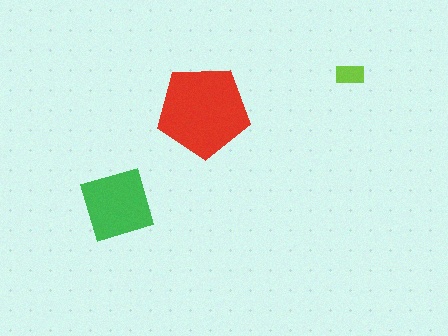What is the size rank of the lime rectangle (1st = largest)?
3rd.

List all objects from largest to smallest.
The red pentagon, the green diamond, the lime rectangle.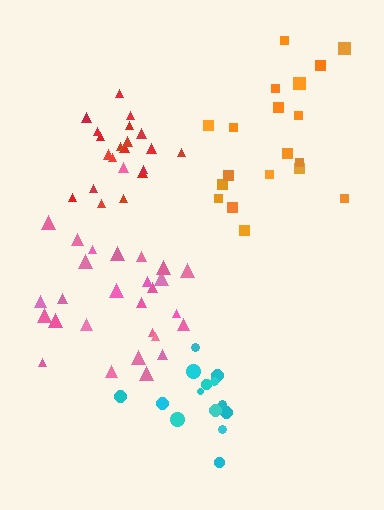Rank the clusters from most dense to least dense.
red, cyan, pink, orange.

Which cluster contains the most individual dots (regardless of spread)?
Pink (28).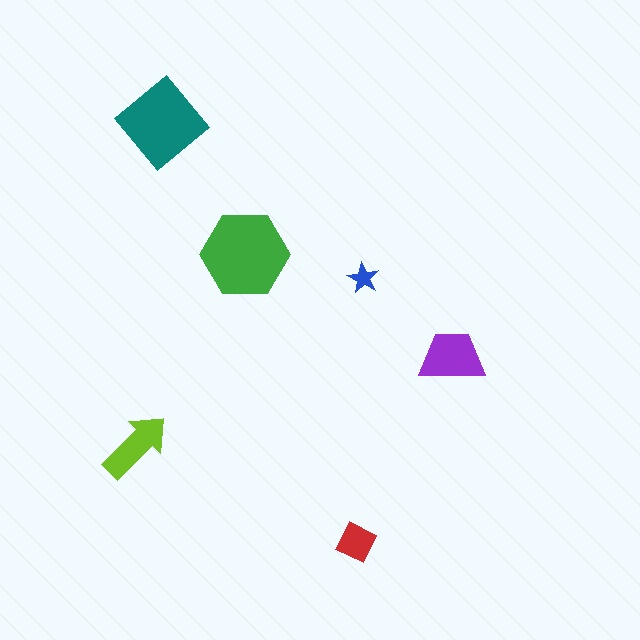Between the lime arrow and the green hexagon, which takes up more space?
The green hexagon.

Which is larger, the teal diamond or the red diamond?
The teal diamond.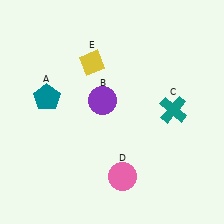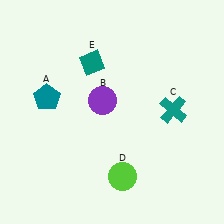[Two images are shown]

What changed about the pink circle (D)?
In Image 1, D is pink. In Image 2, it changed to lime.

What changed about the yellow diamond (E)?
In Image 1, E is yellow. In Image 2, it changed to teal.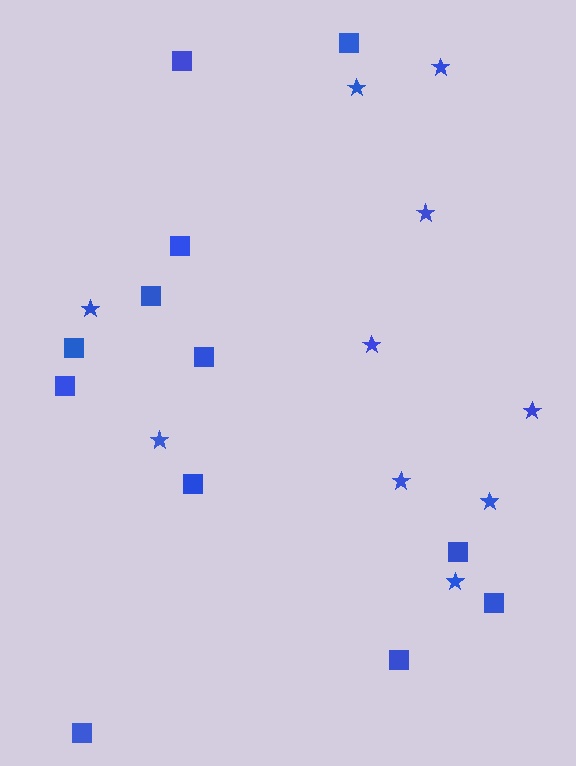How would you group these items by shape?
There are 2 groups: one group of stars (10) and one group of squares (12).